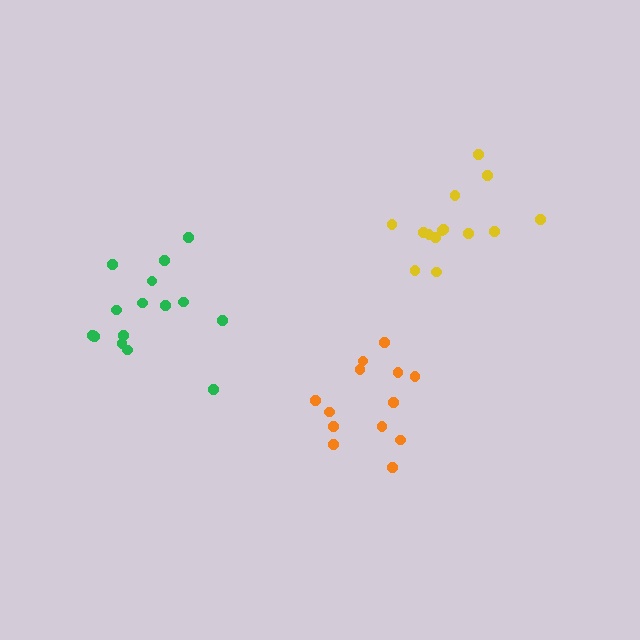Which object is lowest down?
The orange cluster is bottommost.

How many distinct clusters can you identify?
There are 3 distinct clusters.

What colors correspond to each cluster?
The clusters are colored: green, orange, yellow.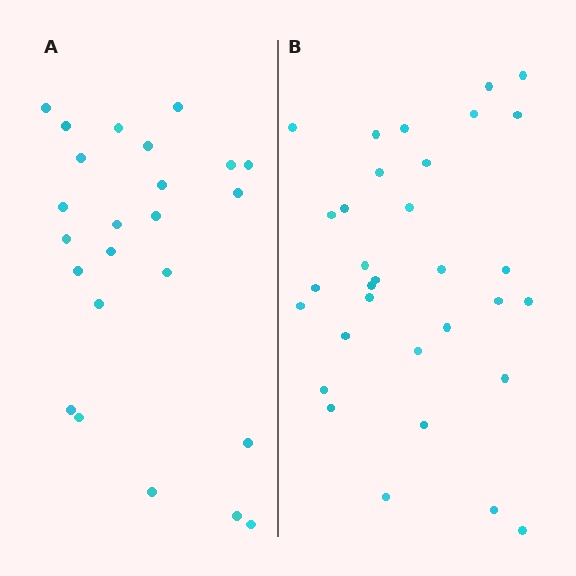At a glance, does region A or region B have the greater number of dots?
Region B (the right region) has more dots.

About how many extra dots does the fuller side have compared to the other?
Region B has roughly 8 or so more dots than region A.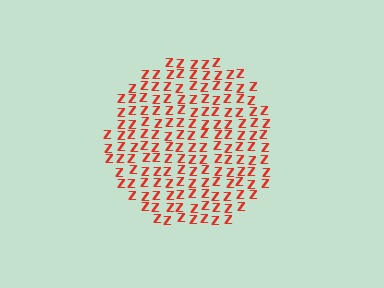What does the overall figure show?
The overall figure shows a circle.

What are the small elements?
The small elements are letter Z's.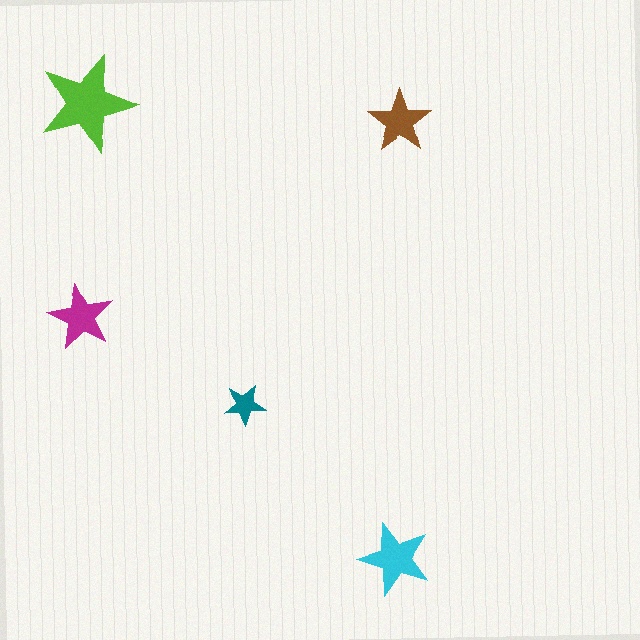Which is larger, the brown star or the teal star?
The brown one.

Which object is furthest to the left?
The magenta star is leftmost.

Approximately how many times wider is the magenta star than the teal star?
About 1.5 times wider.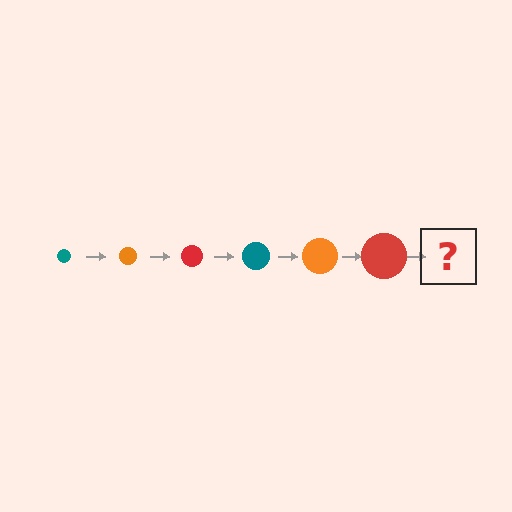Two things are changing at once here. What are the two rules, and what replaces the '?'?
The two rules are that the circle grows larger each step and the color cycles through teal, orange, and red. The '?' should be a teal circle, larger than the previous one.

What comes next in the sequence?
The next element should be a teal circle, larger than the previous one.